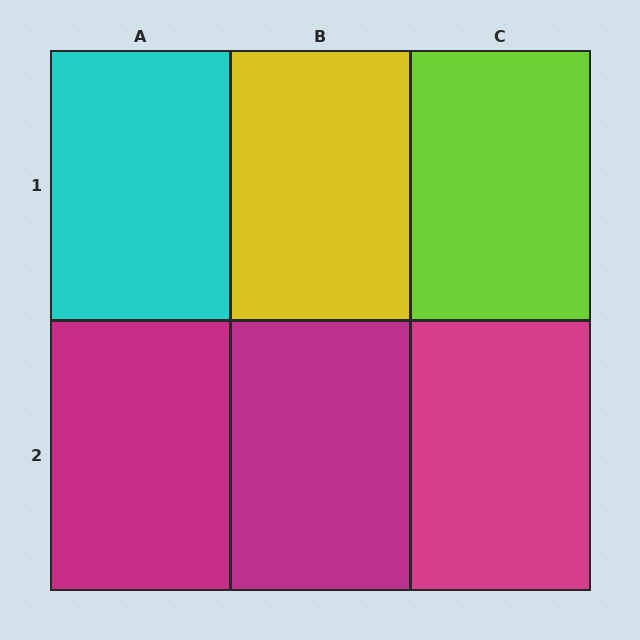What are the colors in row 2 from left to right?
Magenta, magenta, magenta.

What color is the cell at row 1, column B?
Yellow.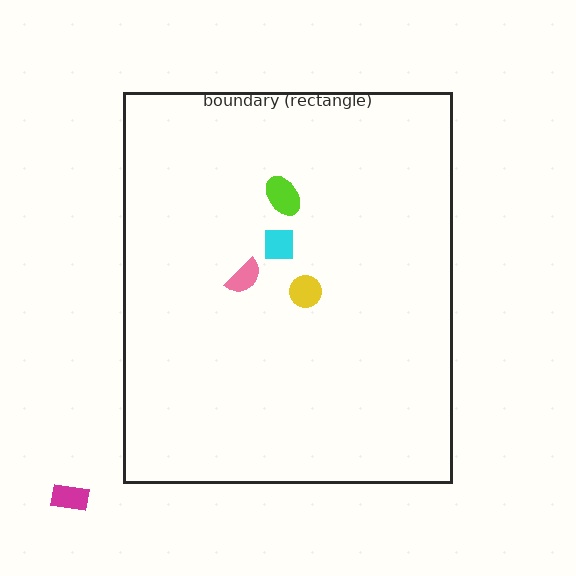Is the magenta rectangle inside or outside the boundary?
Outside.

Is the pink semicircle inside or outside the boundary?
Inside.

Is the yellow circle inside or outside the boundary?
Inside.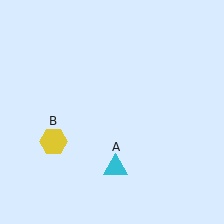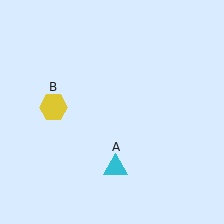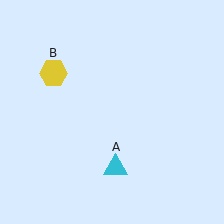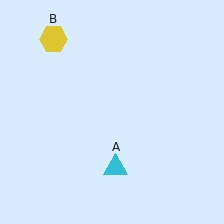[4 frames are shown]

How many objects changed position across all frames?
1 object changed position: yellow hexagon (object B).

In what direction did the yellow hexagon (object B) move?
The yellow hexagon (object B) moved up.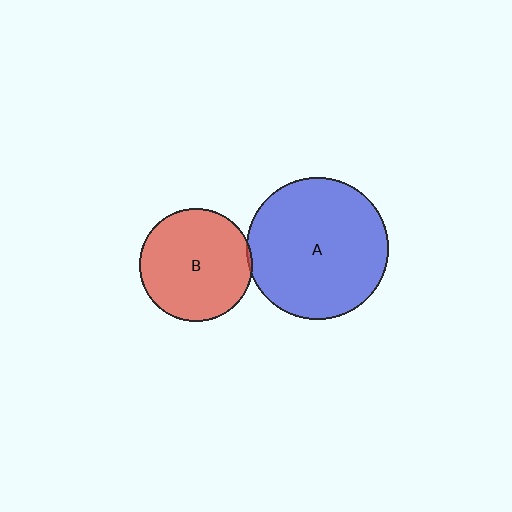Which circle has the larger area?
Circle A (blue).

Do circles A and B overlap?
Yes.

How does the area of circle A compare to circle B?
Approximately 1.6 times.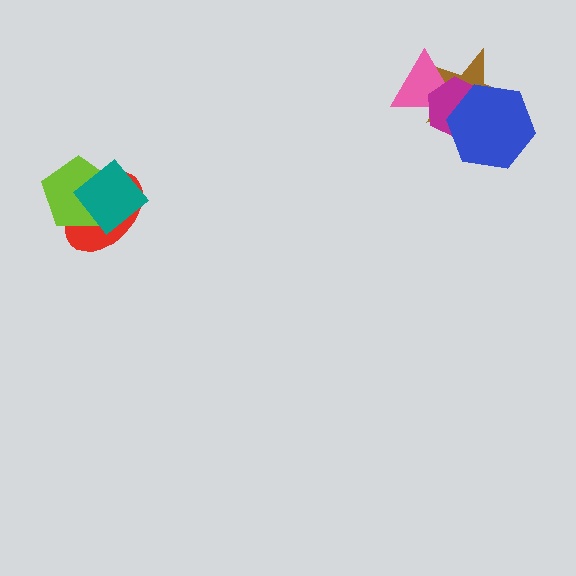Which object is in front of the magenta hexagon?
The blue hexagon is in front of the magenta hexagon.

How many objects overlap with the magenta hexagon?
3 objects overlap with the magenta hexagon.